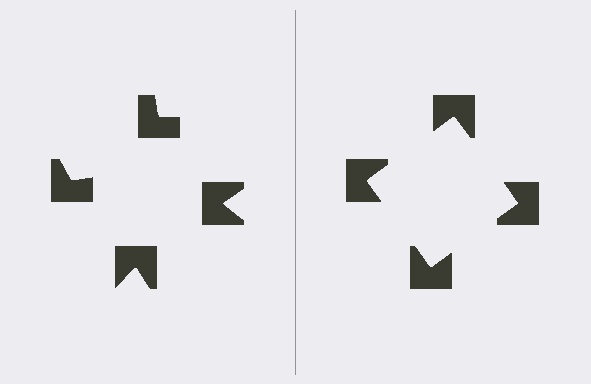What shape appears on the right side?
An illusory square.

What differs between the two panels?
The notched squares are positioned identically on both sides; only the wedge orientations differ. On the right they align to a square; on the left they are misaligned.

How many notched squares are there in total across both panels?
8 — 4 on each side.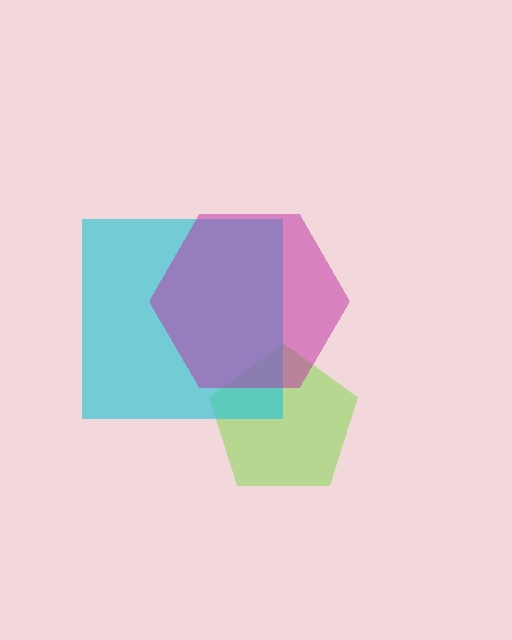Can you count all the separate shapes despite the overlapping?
Yes, there are 3 separate shapes.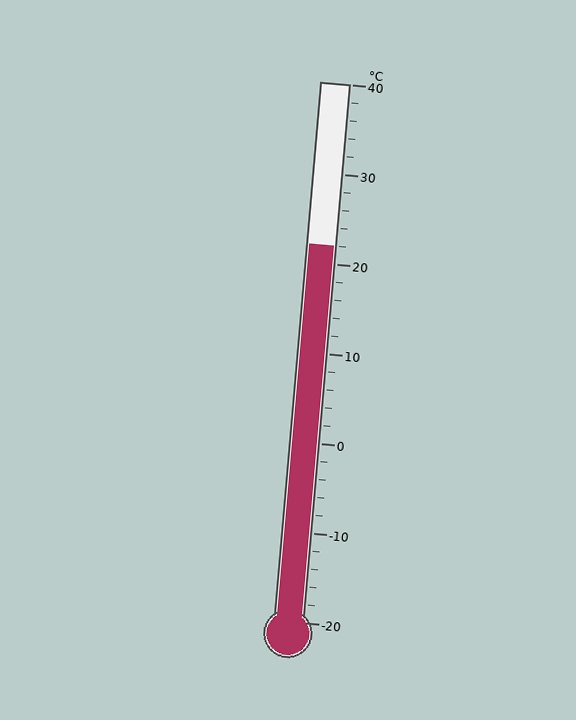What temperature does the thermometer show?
The thermometer shows approximately 22°C.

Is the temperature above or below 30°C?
The temperature is below 30°C.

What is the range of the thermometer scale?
The thermometer scale ranges from -20°C to 40°C.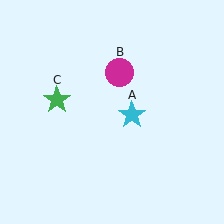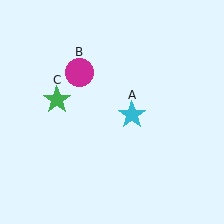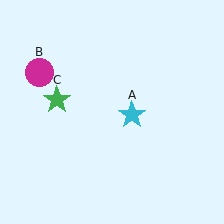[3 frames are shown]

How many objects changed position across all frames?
1 object changed position: magenta circle (object B).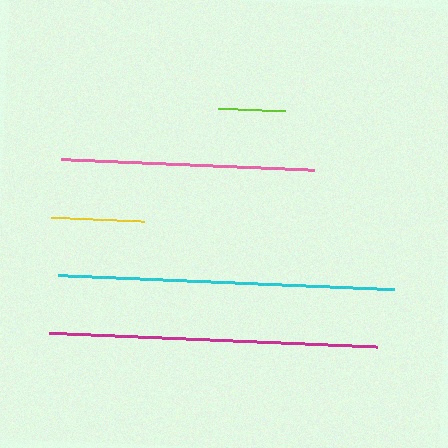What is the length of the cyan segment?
The cyan segment is approximately 337 pixels long.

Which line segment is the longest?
The cyan line is the longest at approximately 337 pixels.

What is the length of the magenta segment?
The magenta segment is approximately 328 pixels long.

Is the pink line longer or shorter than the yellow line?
The pink line is longer than the yellow line.